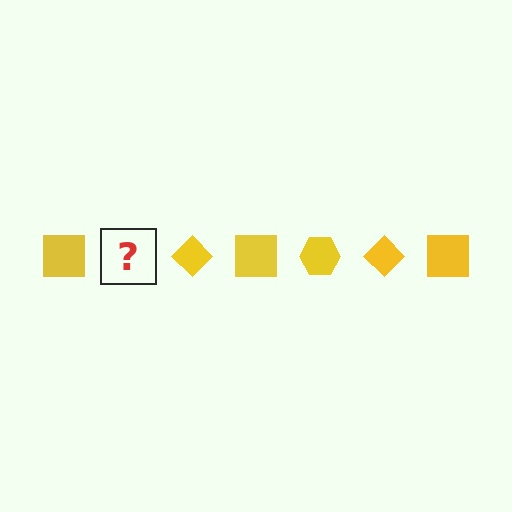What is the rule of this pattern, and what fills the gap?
The rule is that the pattern cycles through square, hexagon, diamond shapes in yellow. The gap should be filled with a yellow hexagon.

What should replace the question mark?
The question mark should be replaced with a yellow hexagon.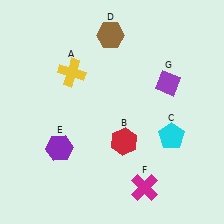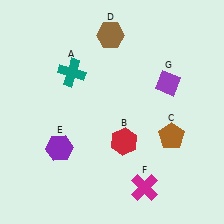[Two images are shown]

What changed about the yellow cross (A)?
In Image 1, A is yellow. In Image 2, it changed to teal.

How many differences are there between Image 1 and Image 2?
There are 2 differences between the two images.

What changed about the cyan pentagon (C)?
In Image 1, C is cyan. In Image 2, it changed to brown.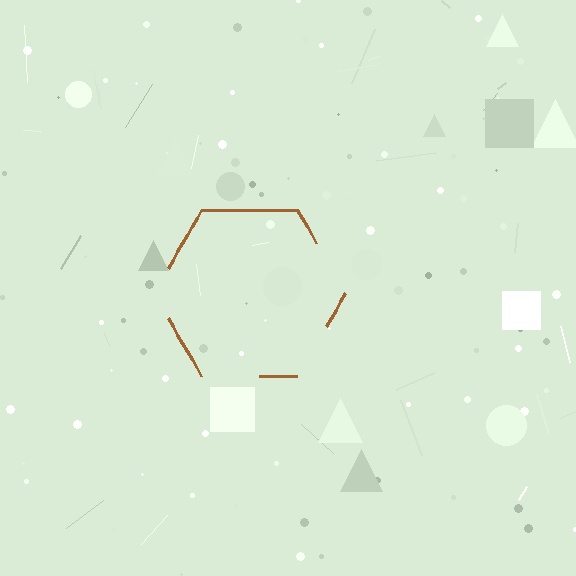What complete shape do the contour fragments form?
The contour fragments form a hexagon.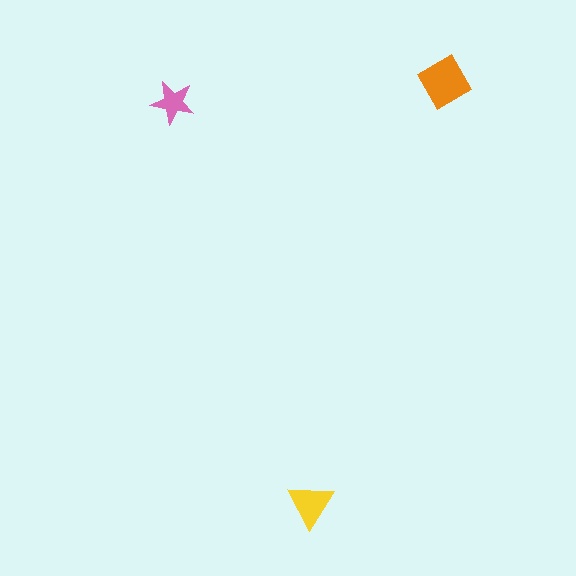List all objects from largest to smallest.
The orange diamond, the yellow triangle, the pink star.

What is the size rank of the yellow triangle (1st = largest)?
2nd.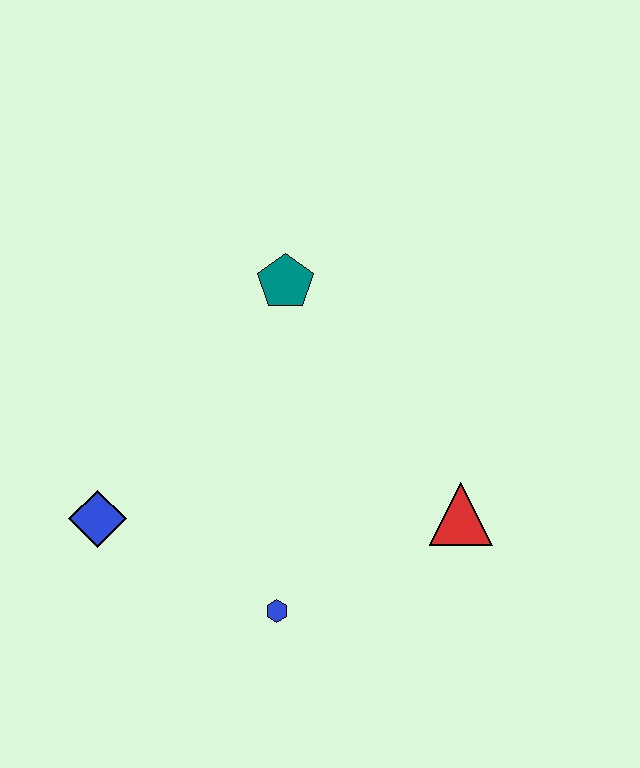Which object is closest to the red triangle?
The blue hexagon is closest to the red triangle.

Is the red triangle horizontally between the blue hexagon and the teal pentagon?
No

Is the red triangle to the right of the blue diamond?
Yes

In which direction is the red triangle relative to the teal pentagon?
The red triangle is below the teal pentagon.